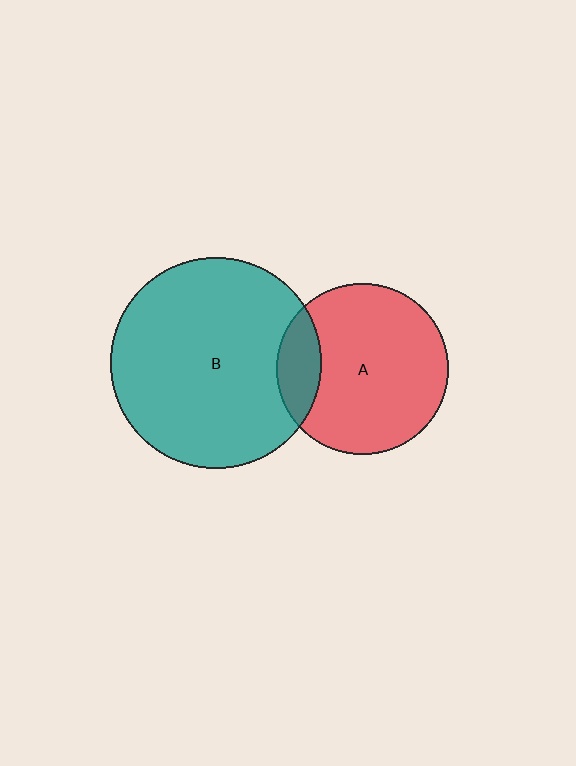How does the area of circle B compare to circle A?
Approximately 1.5 times.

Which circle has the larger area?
Circle B (teal).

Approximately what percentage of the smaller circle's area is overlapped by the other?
Approximately 15%.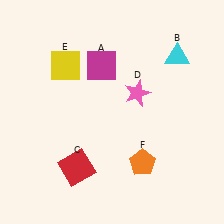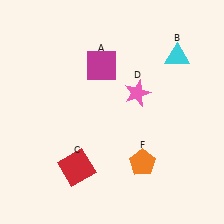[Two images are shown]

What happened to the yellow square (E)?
The yellow square (E) was removed in Image 2. It was in the top-left area of Image 1.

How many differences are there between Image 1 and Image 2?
There is 1 difference between the two images.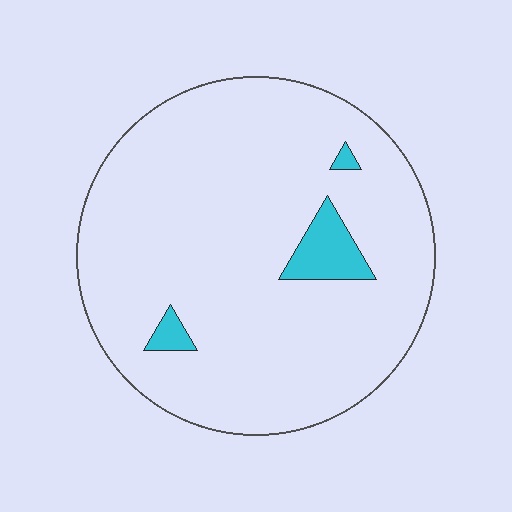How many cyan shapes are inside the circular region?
3.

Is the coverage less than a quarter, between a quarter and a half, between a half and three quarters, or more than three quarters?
Less than a quarter.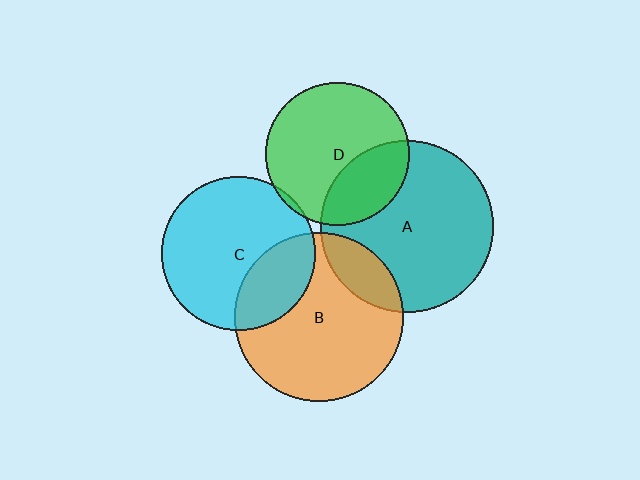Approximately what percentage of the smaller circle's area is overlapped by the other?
Approximately 15%.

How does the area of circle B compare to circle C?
Approximately 1.2 times.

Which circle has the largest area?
Circle A (teal).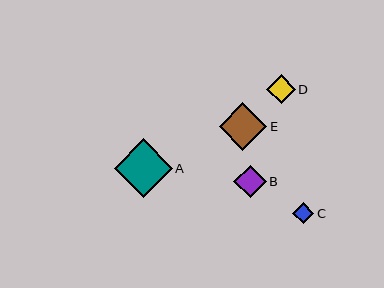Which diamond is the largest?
Diamond A is the largest with a size of approximately 58 pixels.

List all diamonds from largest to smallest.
From largest to smallest: A, E, B, D, C.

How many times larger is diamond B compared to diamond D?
Diamond B is approximately 1.2 times the size of diamond D.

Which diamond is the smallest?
Diamond C is the smallest with a size of approximately 21 pixels.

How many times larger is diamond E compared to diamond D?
Diamond E is approximately 1.7 times the size of diamond D.